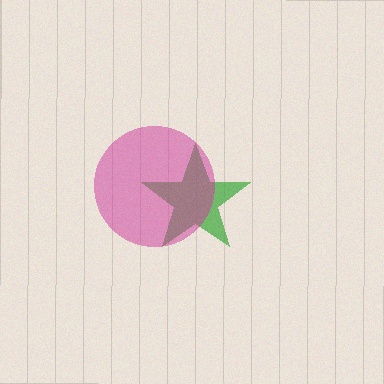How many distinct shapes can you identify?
There are 2 distinct shapes: a green star, a magenta circle.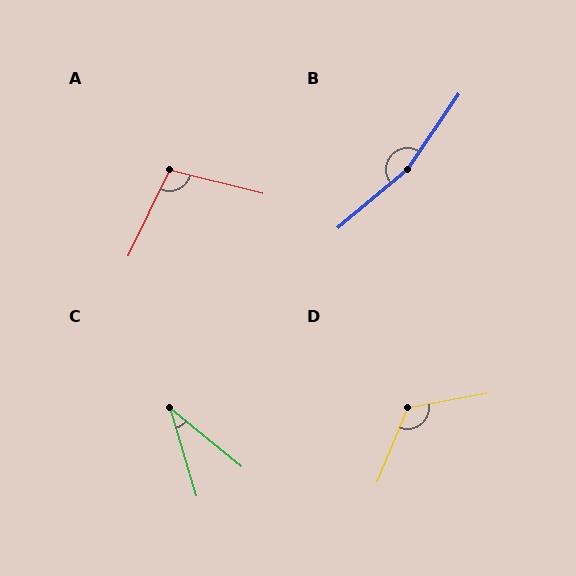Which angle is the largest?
B, at approximately 164 degrees.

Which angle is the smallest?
C, at approximately 34 degrees.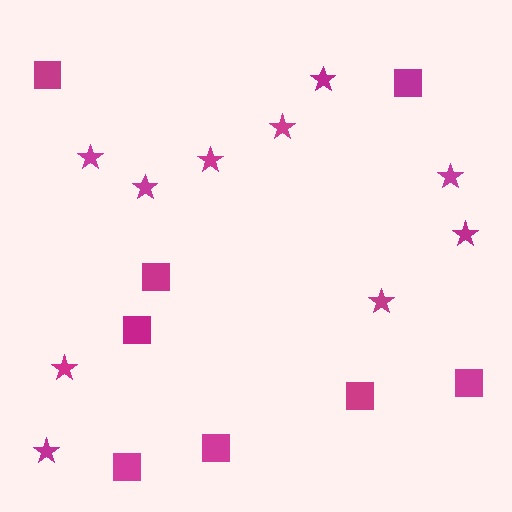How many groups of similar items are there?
There are 2 groups: one group of squares (8) and one group of stars (10).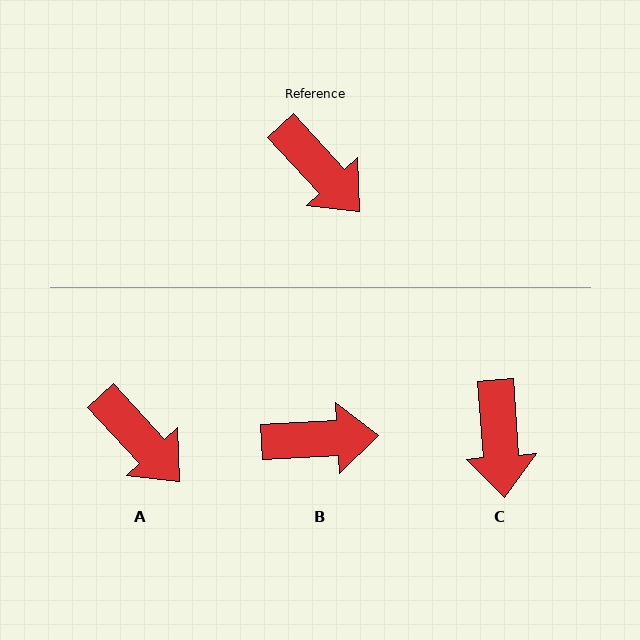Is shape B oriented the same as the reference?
No, it is off by about 50 degrees.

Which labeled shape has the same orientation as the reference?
A.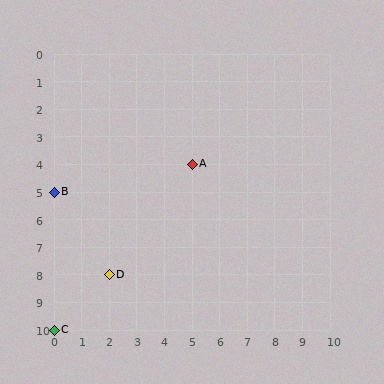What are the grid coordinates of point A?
Point A is at grid coordinates (5, 4).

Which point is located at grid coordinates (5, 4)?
Point A is at (5, 4).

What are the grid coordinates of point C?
Point C is at grid coordinates (0, 10).